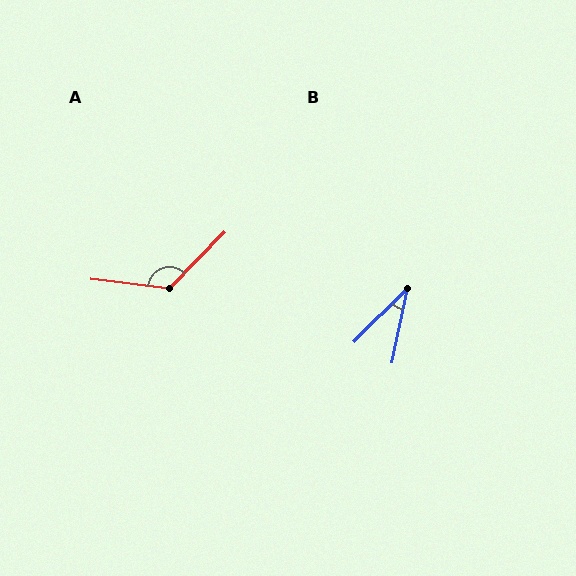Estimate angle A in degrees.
Approximately 128 degrees.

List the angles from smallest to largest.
B (33°), A (128°).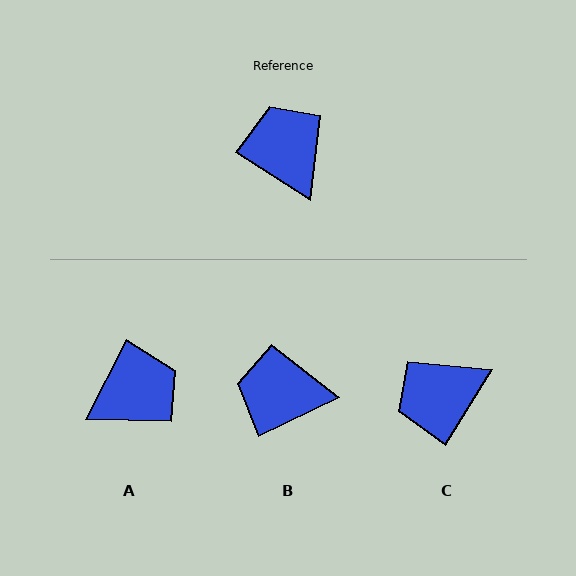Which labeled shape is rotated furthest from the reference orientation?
C, about 91 degrees away.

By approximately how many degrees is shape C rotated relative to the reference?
Approximately 91 degrees counter-clockwise.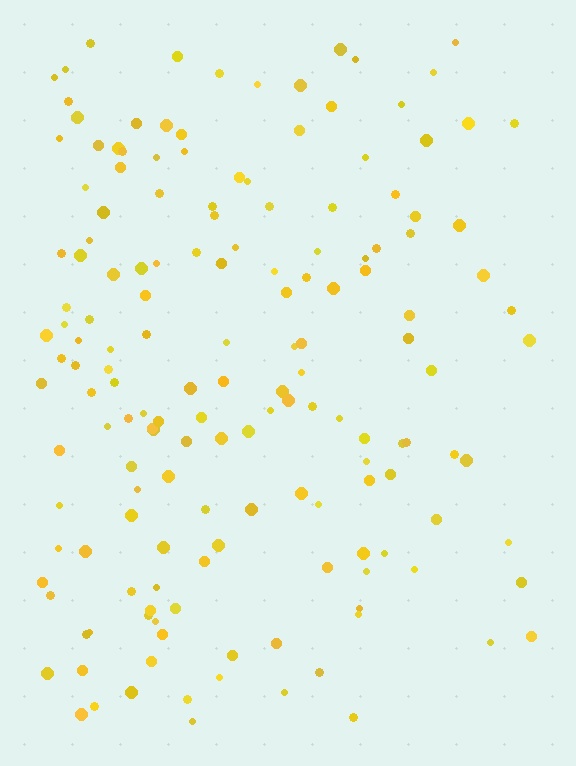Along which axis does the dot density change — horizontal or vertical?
Horizontal.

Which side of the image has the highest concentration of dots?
The left.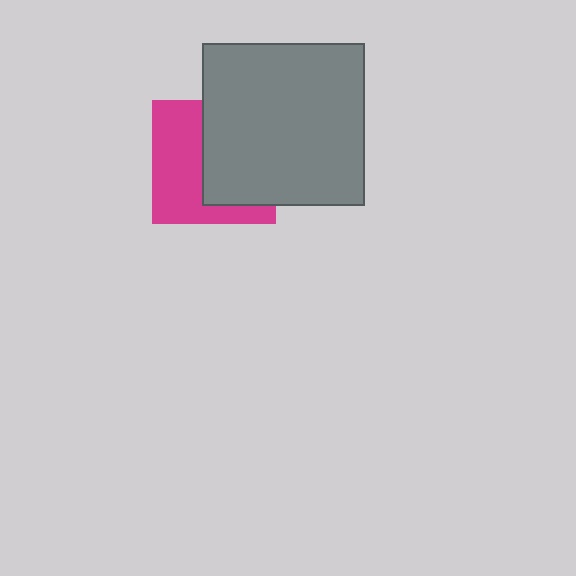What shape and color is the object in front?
The object in front is a gray square.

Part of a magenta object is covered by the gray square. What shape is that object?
It is a square.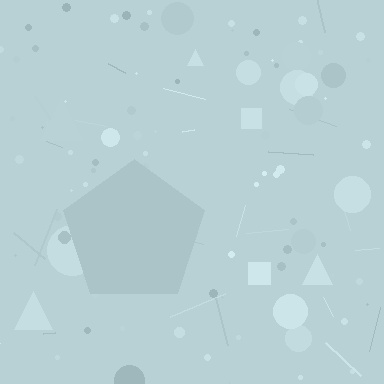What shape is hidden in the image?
A pentagon is hidden in the image.